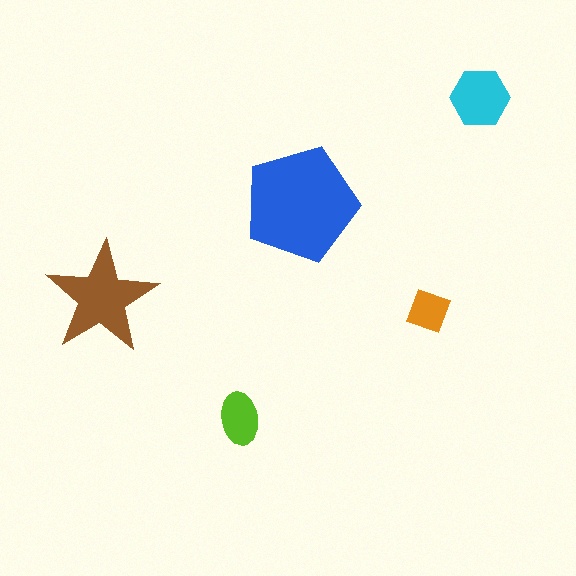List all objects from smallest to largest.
The orange square, the lime ellipse, the cyan hexagon, the brown star, the blue pentagon.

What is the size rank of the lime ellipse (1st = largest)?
4th.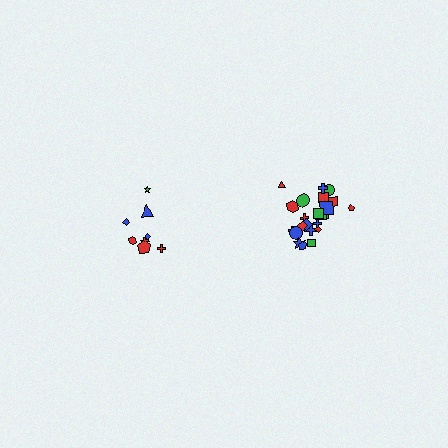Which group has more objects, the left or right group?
The right group.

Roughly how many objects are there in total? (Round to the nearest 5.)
Roughly 35 objects in total.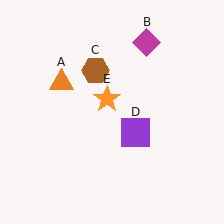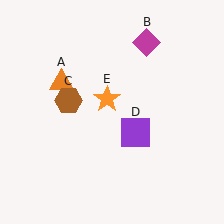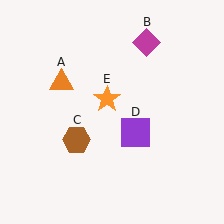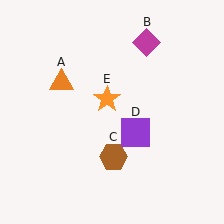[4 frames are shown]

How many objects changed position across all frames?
1 object changed position: brown hexagon (object C).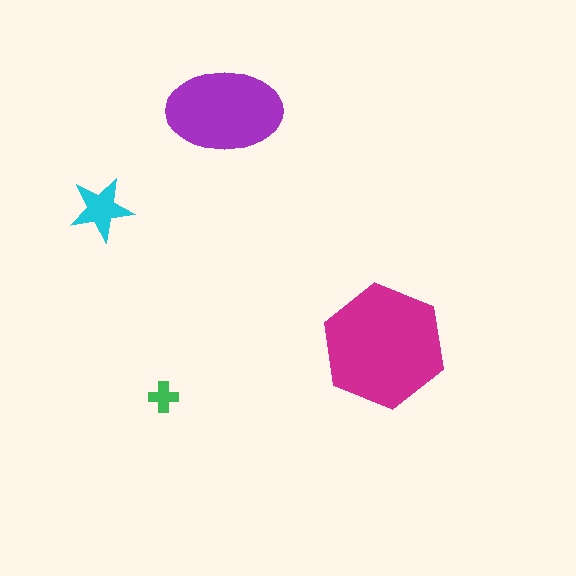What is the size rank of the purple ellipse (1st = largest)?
2nd.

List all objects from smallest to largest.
The green cross, the cyan star, the purple ellipse, the magenta hexagon.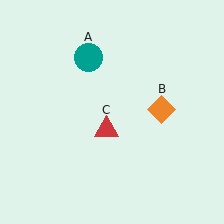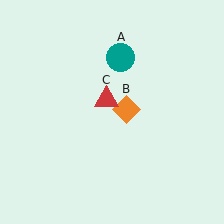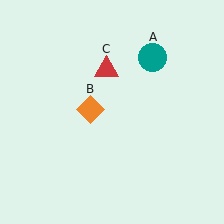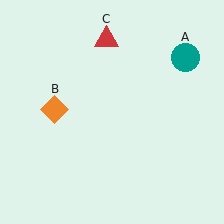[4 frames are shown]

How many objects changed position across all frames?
3 objects changed position: teal circle (object A), orange diamond (object B), red triangle (object C).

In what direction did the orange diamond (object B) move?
The orange diamond (object B) moved left.